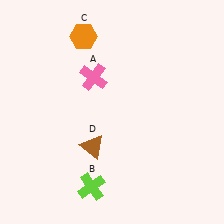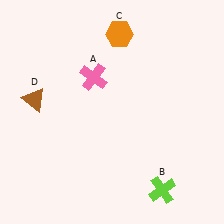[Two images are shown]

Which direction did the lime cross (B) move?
The lime cross (B) moved right.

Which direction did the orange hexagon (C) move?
The orange hexagon (C) moved right.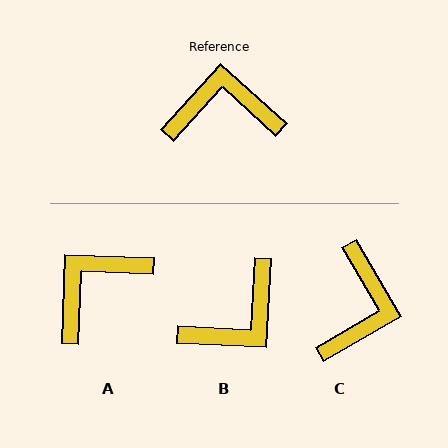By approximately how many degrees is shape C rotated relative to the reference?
Approximately 108 degrees clockwise.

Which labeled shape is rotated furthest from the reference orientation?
B, about 141 degrees away.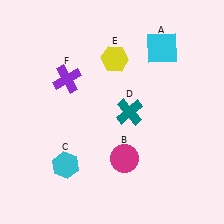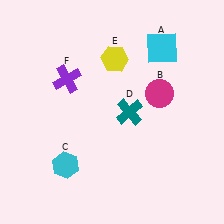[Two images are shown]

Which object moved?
The magenta circle (B) moved up.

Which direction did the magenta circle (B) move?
The magenta circle (B) moved up.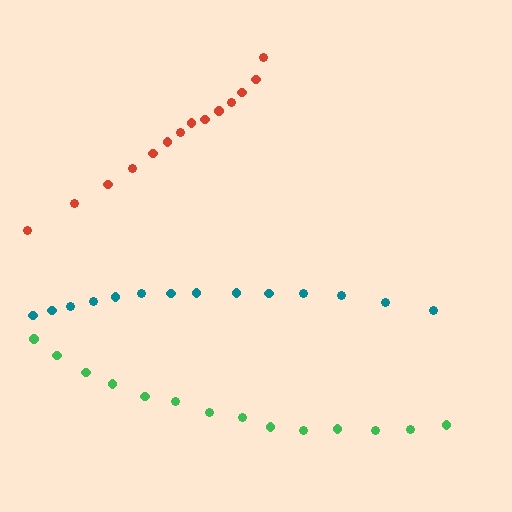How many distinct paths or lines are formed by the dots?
There are 3 distinct paths.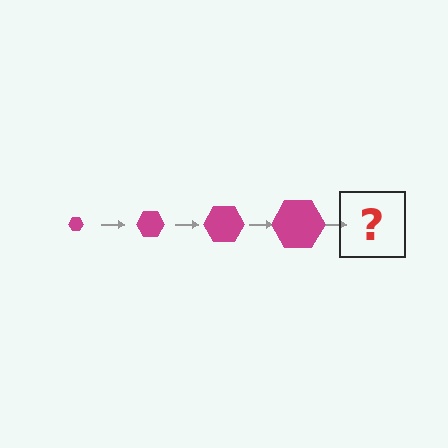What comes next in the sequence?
The next element should be a magenta hexagon, larger than the previous one.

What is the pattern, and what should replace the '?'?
The pattern is that the hexagon gets progressively larger each step. The '?' should be a magenta hexagon, larger than the previous one.